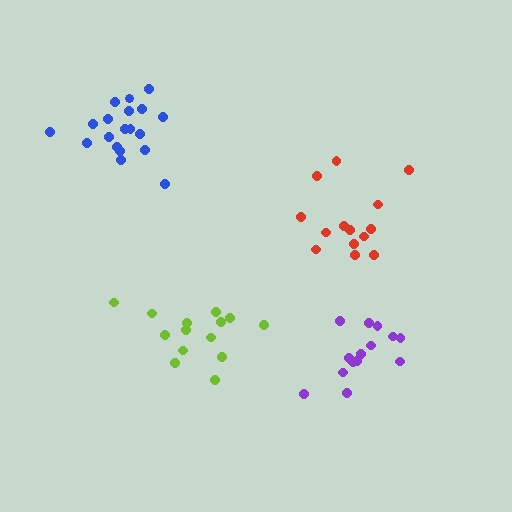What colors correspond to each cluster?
The clusters are colored: red, purple, lime, blue.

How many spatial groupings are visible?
There are 4 spatial groupings.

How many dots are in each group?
Group 1: 14 dots, Group 2: 14 dots, Group 3: 14 dots, Group 4: 19 dots (61 total).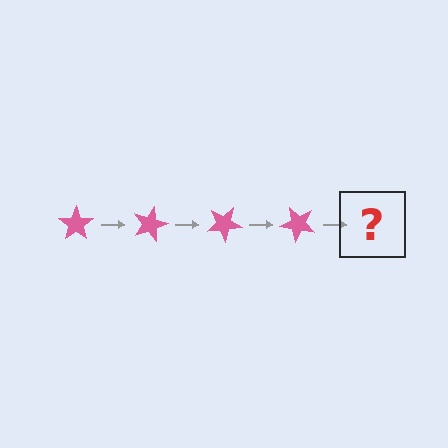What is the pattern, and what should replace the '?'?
The pattern is that the star rotates 15 degrees each step. The '?' should be a pink star rotated 60 degrees.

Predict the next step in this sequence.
The next step is a pink star rotated 60 degrees.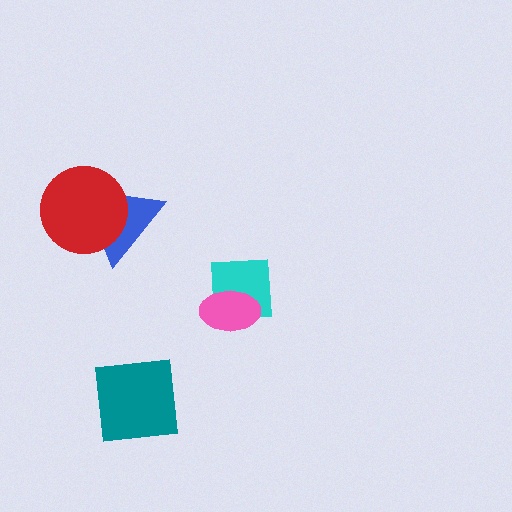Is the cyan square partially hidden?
Yes, it is partially covered by another shape.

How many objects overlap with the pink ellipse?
1 object overlaps with the pink ellipse.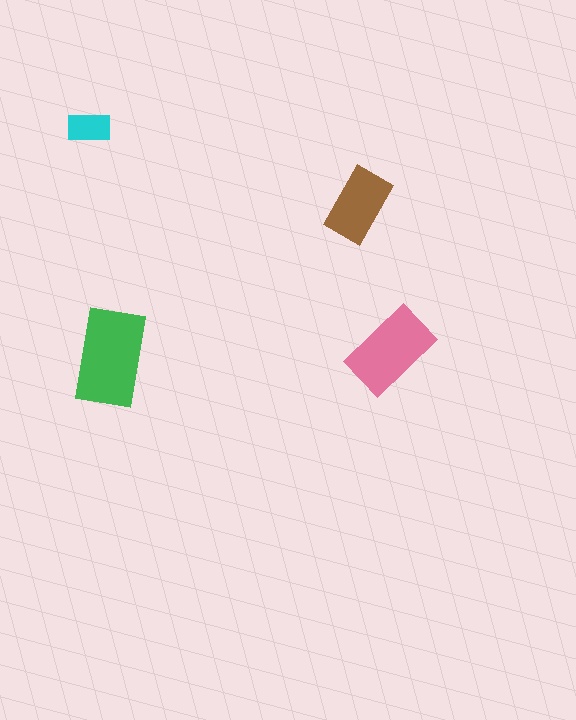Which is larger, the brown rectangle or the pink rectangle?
The pink one.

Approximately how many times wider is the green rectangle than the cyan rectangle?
About 2.5 times wider.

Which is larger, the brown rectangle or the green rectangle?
The green one.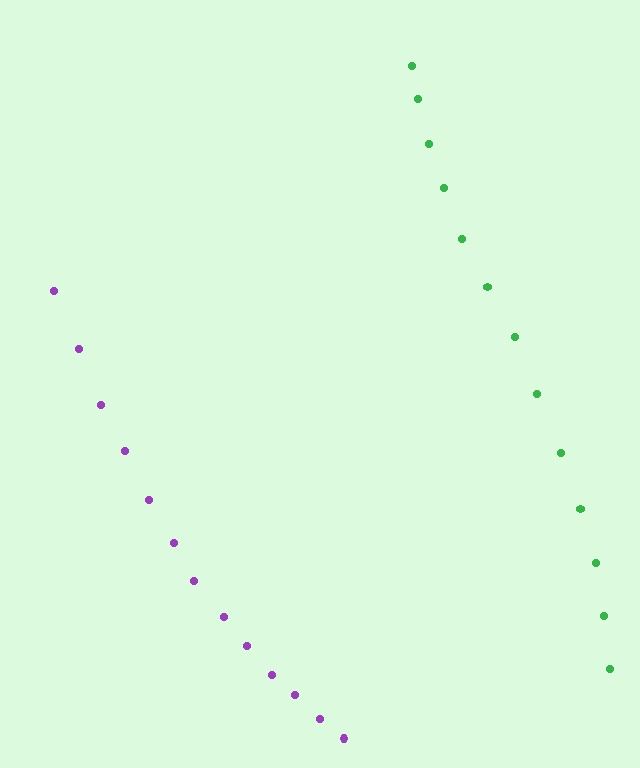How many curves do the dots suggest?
There are 2 distinct paths.